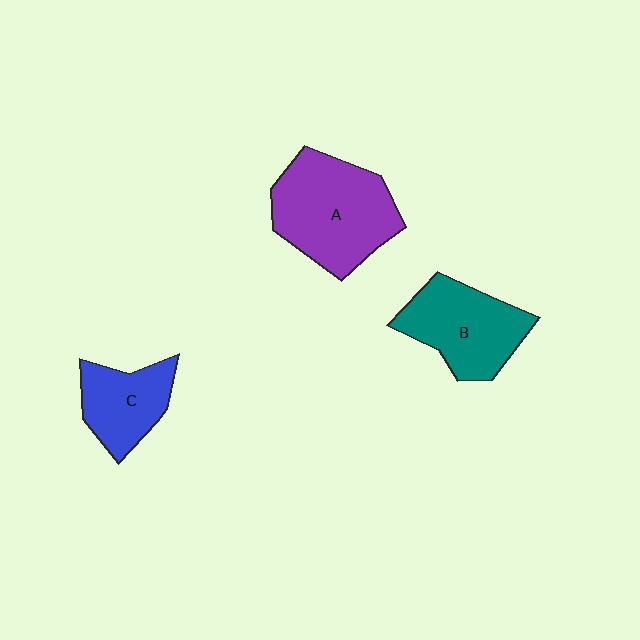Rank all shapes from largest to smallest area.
From largest to smallest: A (purple), B (teal), C (blue).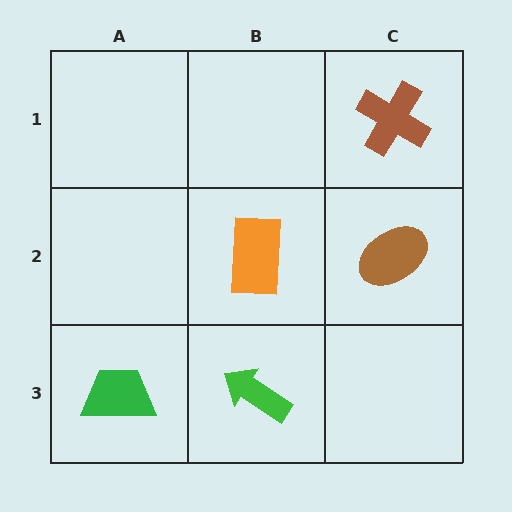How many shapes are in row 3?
2 shapes.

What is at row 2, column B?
An orange rectangle.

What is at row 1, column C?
A brown cross.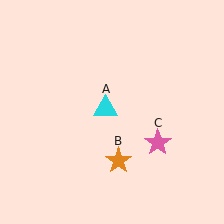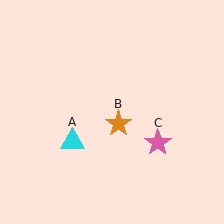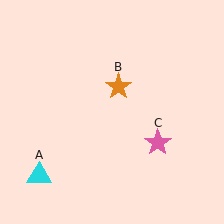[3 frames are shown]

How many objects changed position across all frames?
2 objects changed position: cyan triangle (object A), orange star (object B).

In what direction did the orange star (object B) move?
The orange star (object B) moved up.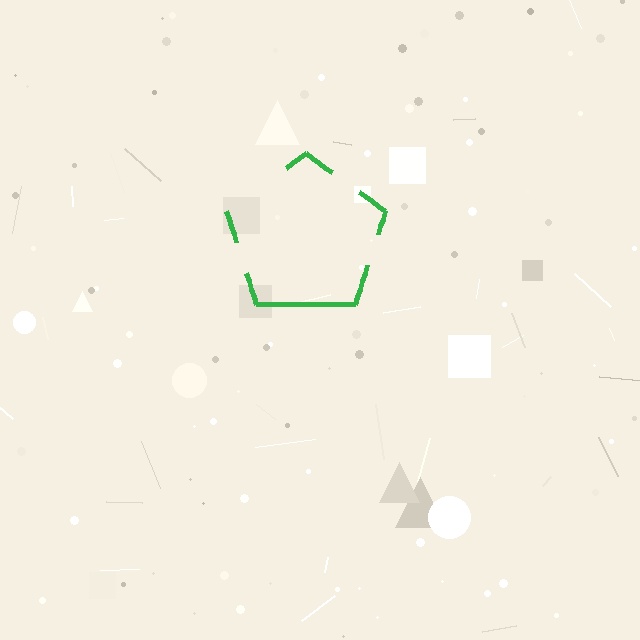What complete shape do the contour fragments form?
The contour fragments form a pentagon.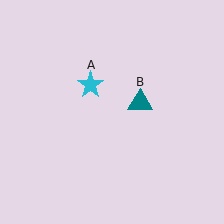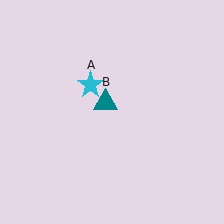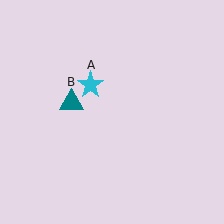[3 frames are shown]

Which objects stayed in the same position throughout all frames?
Cyan star (object A) remained stationary.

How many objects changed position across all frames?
1 object changed position: teal triangle (object B).